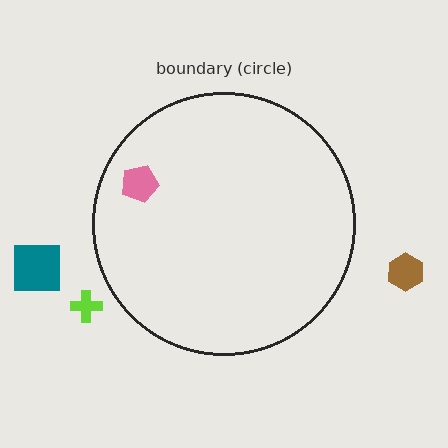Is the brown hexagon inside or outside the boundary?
Outside.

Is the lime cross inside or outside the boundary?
Outside.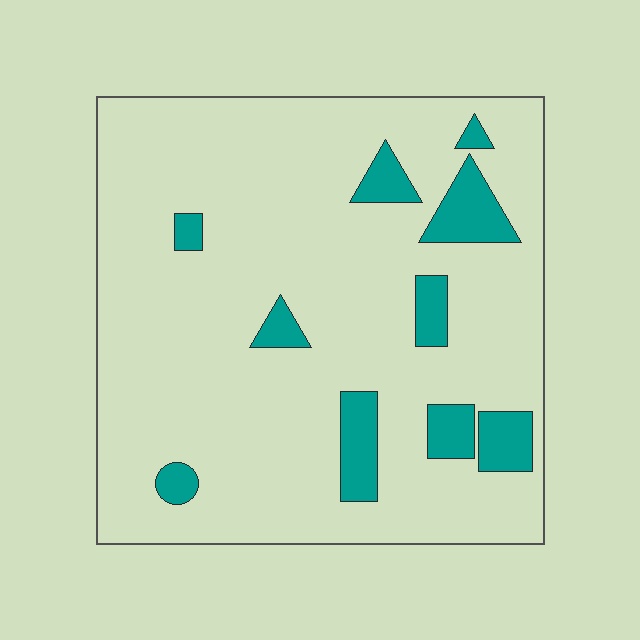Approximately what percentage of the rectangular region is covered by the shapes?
Approximately 10%.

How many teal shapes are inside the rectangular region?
10.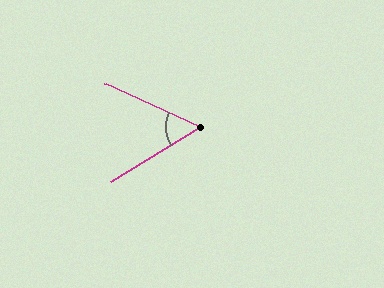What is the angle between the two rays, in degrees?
Approximately 56 degrees.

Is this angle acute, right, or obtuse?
It is acute.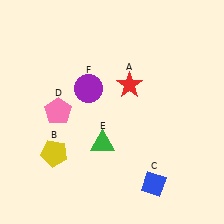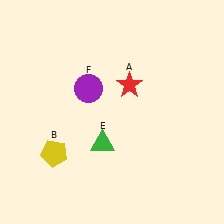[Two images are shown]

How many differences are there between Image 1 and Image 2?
There are 2 differences between the two images.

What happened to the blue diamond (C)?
The blue diamond (C) was removed in Image 2. It was in the bottom-right area of Image 1.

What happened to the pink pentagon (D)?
The pink pentagon (D) was removed in Image 2. It was in the top-left area of Image 1.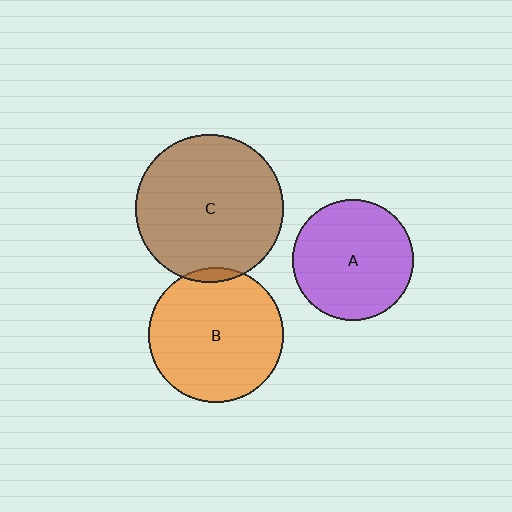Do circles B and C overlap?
Yes.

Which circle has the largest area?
Circle C (brown).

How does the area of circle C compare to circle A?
Approximately 1.5 times.